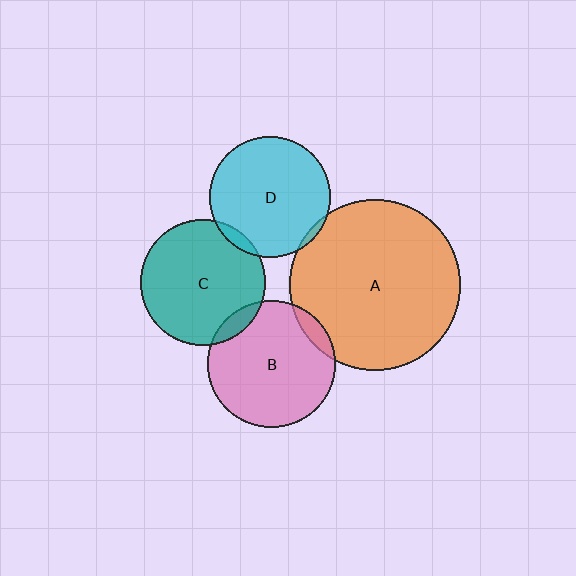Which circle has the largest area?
Circle A (orange).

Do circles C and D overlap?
Yes.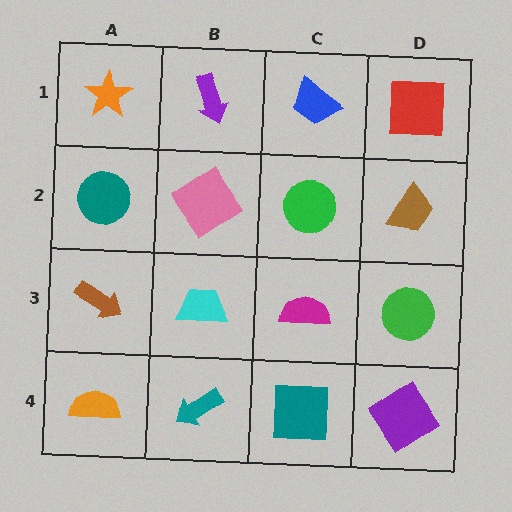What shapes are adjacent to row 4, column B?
A cyan trapezoid (row 3, column B), an orange semicircle (row 4, column A), a teal square (row 4, column C).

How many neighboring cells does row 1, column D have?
2.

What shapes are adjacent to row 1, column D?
A brown trapezoid (row 2, column D), a blue trapezoid (row 1, column C).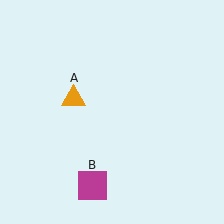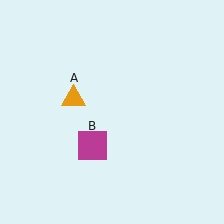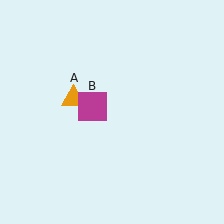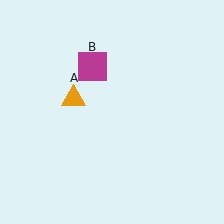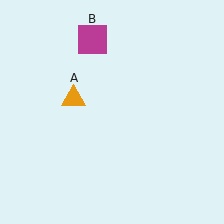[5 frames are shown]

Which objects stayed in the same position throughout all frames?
Orange triangle (object A) remained stationary.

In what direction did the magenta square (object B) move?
The magenta square (object B) moved up.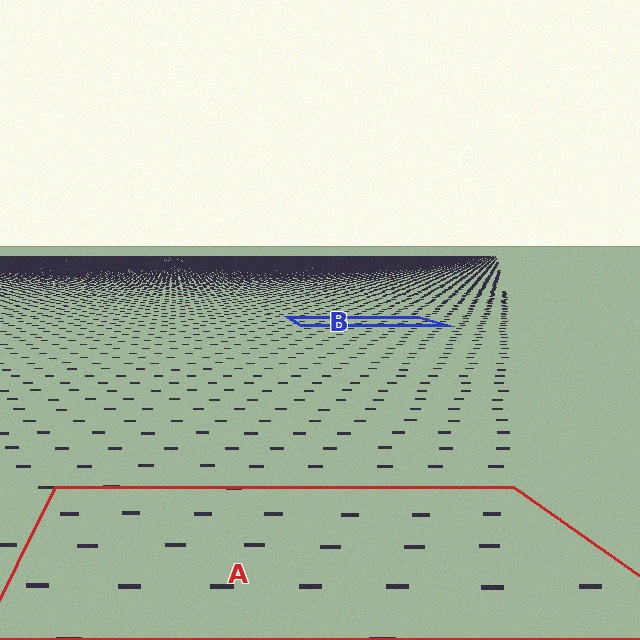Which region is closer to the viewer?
Region A is closer. The texture elements there are larger and more spread out.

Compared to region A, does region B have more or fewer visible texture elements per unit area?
Region B has more texture elements per unit area — they are packed more densely because it is farther away.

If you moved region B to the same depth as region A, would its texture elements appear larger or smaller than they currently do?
They would appear larger. At a closer depth, the same texture elements are projected at a bigger on-screen size.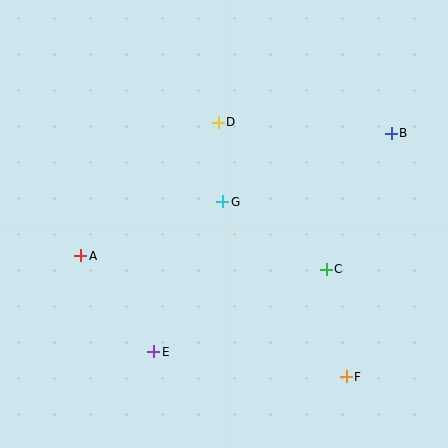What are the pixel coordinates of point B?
Point B is at (391, 133).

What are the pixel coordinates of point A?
Point A is at (81, 256).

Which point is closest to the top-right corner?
Point B is closest to the top-right corner.